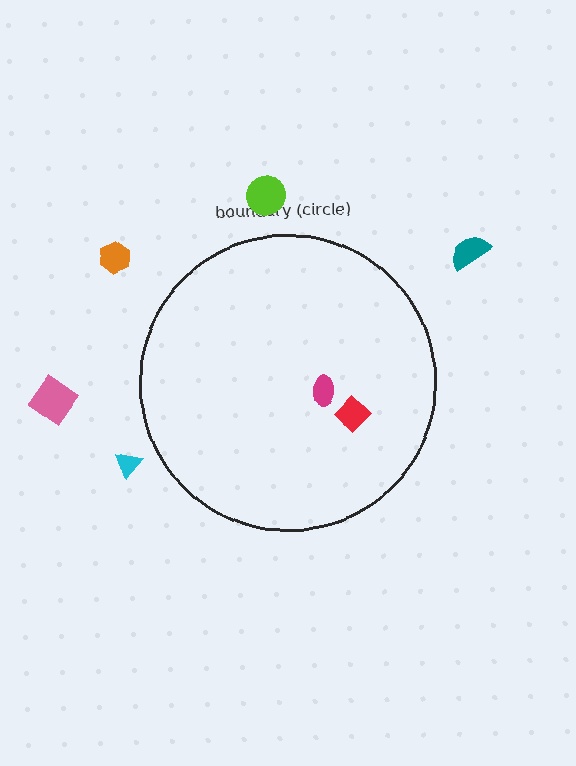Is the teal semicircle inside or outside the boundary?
Outside.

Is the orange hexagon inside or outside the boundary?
Outside.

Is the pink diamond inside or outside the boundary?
Outside.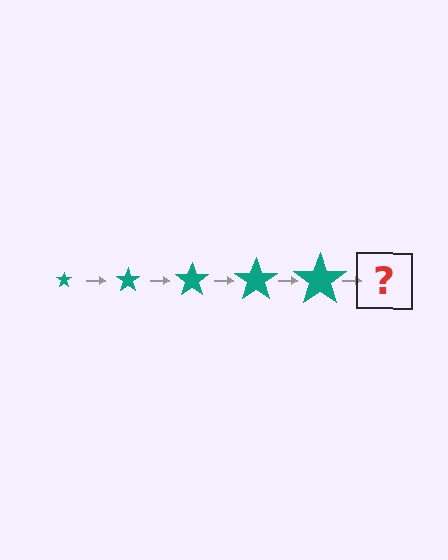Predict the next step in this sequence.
The next step is a teal star, larger than the previous one.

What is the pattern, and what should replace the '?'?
The pattern is that the star gets progressively larger each step. The '?' should be a teal star, larger than the previous one.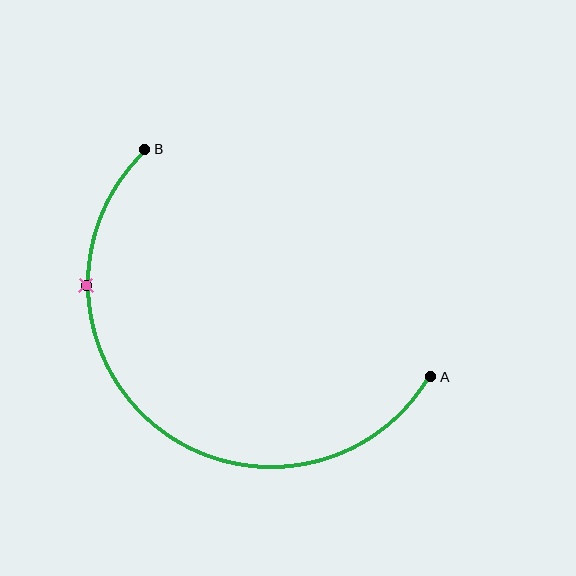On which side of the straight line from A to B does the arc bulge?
The arc bulges below and to the left of the straight line connecting A and B.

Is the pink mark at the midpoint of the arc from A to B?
No. The pink mark lies on the arc but is closer to endpoint B. The arc midpoint would be at the point on the curve equidistant along the arc from both A and B.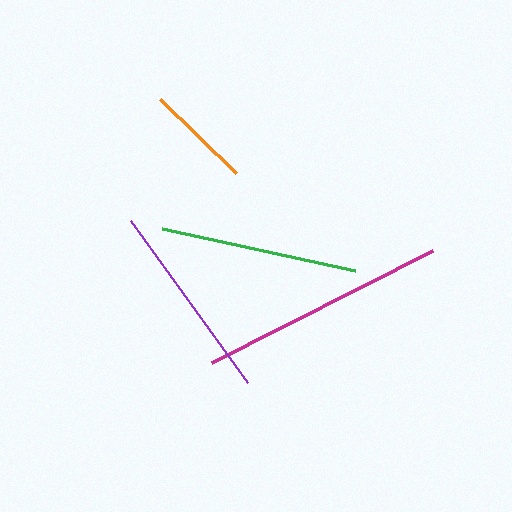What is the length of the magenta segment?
The magenta segment is approximately 248 pixels long.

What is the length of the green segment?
The green segment is approximately 197 pixels long.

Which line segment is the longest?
The magenta line is the longest at approximately 248 pixels.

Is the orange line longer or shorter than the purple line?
The purple line is longer than the orange line.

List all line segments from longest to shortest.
From longest to shortest: magenta, purple, green, orange.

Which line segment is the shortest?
The orange line is the shortest at approximately 107 pixels.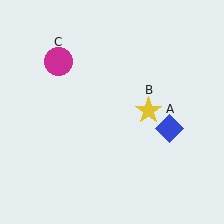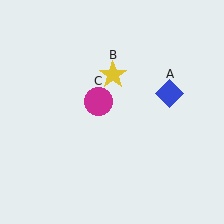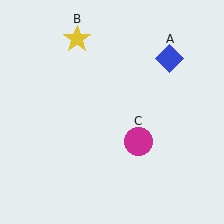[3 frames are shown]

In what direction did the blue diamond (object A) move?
The blue diamond (object A) moved up.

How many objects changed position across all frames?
3 objects changed position: blue diamond (object A), yellow star (object B), magenta circle (object C).